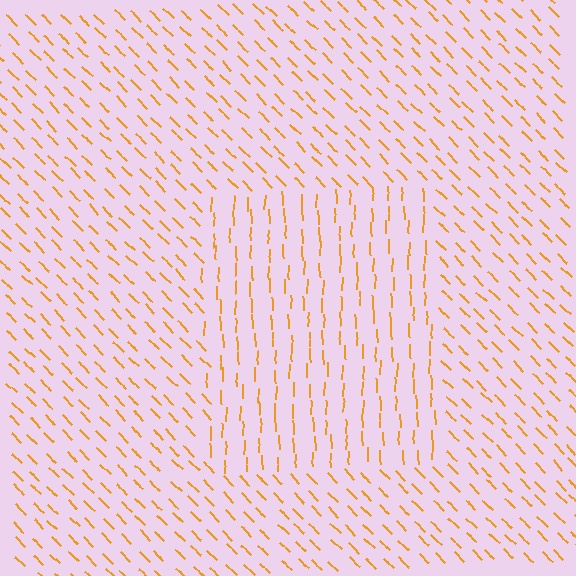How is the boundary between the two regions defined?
The boundary is defined purely by a change in line orientation (approximately 45 degrees difference). All lines are the same color and thickness.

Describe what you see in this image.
The image is filled with small orange line segments. A rectangle region in the image has lines oriented differently from the surrounding lines, creating a visible texture boundary.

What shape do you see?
I see a rectangle.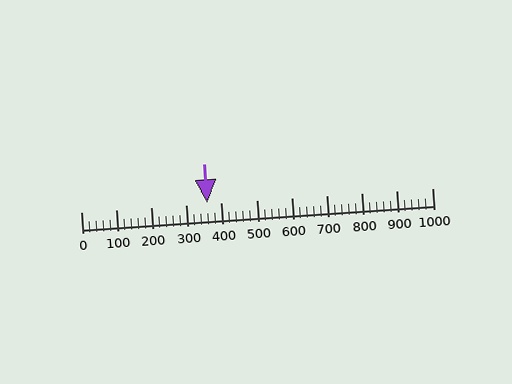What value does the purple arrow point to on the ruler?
The purple arrow points to approximately 360.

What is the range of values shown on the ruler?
The ruler shows values from 0 to 1000.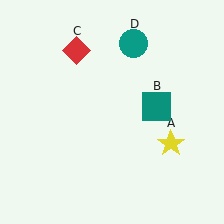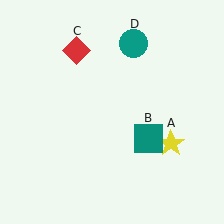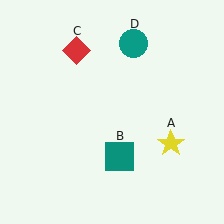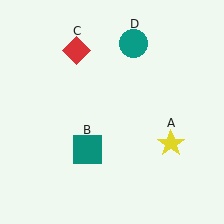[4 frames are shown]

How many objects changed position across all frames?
1 object changed position: teal square (object B).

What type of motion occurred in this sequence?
The teal square (object B) rotated clockwise around the center of the scene.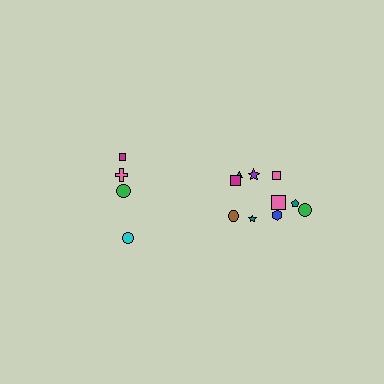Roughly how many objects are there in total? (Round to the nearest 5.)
Roughly 15 objects in total.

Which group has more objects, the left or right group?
The right group.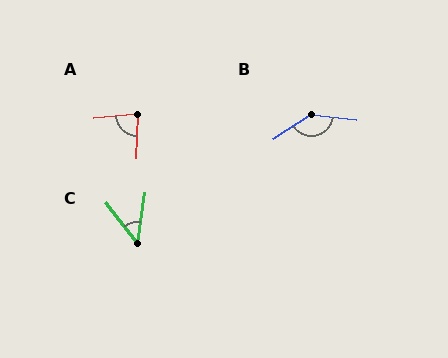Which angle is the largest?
B, at approximately 141 degrees.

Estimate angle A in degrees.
Approximately 83 degrees.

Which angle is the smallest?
C, at approximately 46 degrees.